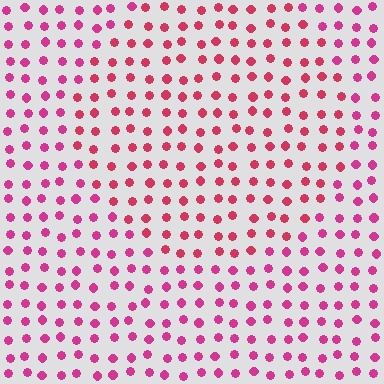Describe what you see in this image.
The image is filled with small magenta elements in a uniform arrangement. A circle-shaped region is visible where the elements are tinted to a slightly different hue, forming a subtle color boundary.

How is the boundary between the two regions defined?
The boundary is defined purely by a slight shift in hue (about 20 degrees). Spacing, size, and orientation are identical on both sides.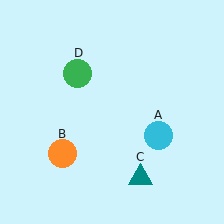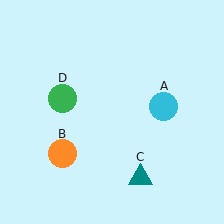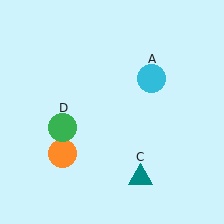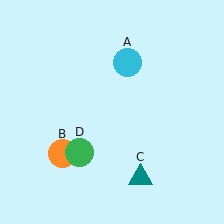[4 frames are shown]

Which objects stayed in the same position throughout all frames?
Orange circle (object B) and teal triangle (object C) remained stationary.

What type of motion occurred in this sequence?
The cyan circle (object A), green circle (object D) rotated counterclockwise around the center of the scene.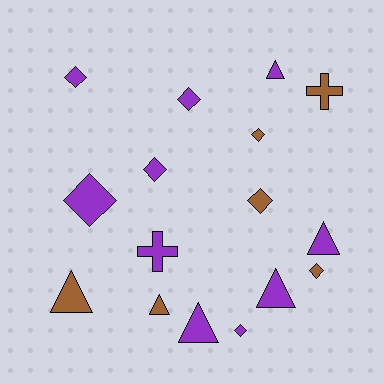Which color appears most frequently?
Purple, with 10 objects.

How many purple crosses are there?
There is 1 purple cross.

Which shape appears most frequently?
Diamond, with 8 objects.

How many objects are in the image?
There are 16 objects.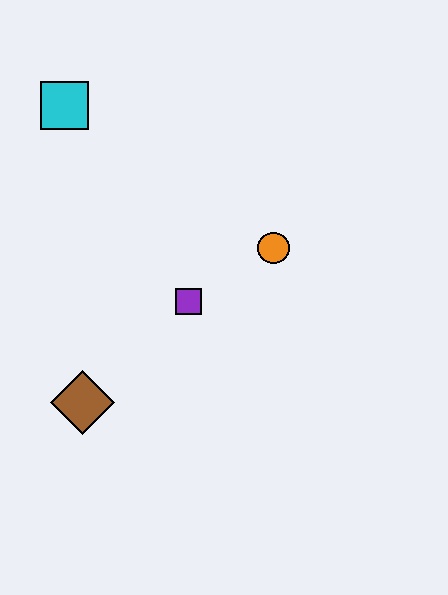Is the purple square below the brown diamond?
No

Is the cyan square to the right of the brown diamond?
No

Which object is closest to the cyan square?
The purple square is closest to the cyan square.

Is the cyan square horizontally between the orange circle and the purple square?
No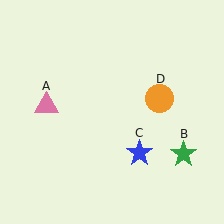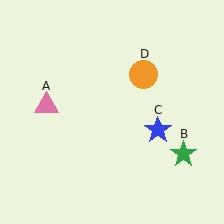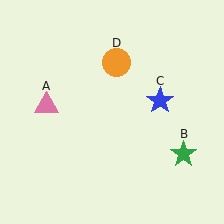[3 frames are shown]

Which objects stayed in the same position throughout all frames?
Pink triangle (object A) and green star (object B) remained stationary.